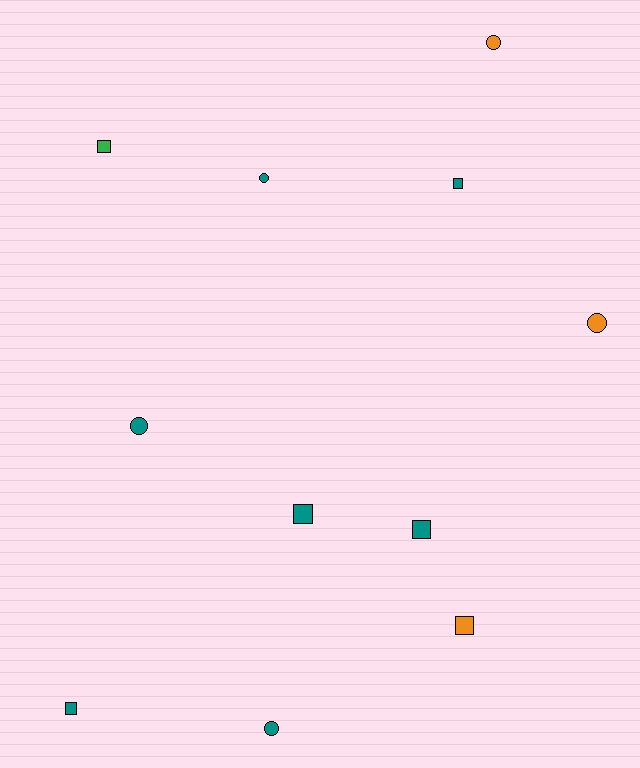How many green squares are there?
There is 1 green square.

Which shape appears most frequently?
Square, with 6 objects.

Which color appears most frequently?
Teal, with 7 objects.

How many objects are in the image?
There are 11 objects.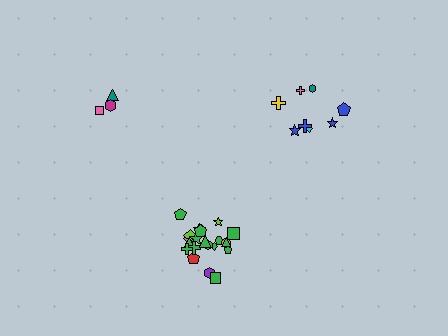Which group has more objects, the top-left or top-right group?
The top-right group.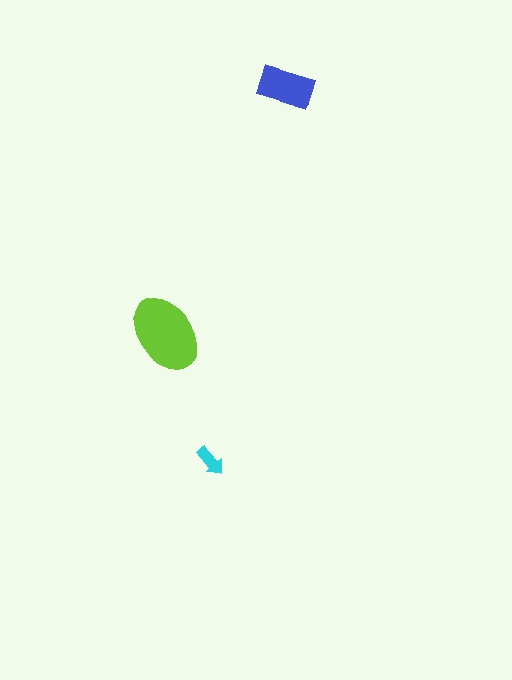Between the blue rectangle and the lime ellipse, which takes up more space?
The lime ellipse.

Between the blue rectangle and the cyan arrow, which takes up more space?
The blue rectangle.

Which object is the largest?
The lime ellipse.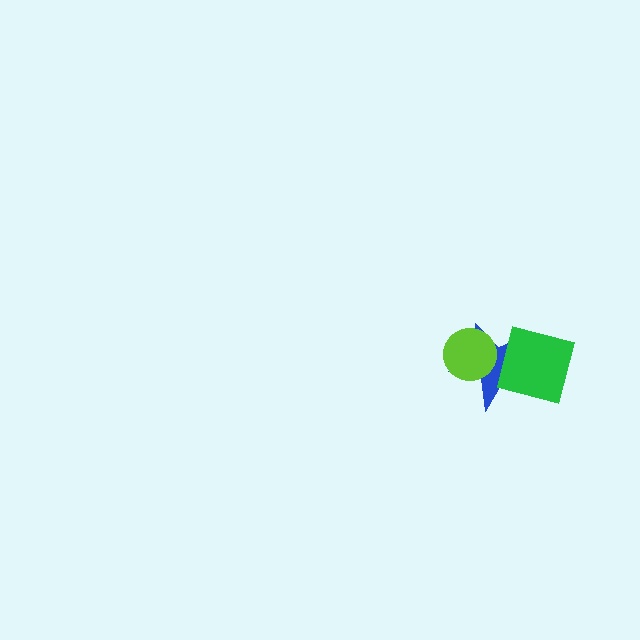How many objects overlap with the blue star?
2 objects overlap with the blue star.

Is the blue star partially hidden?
Yes, it is partially covered by another shape.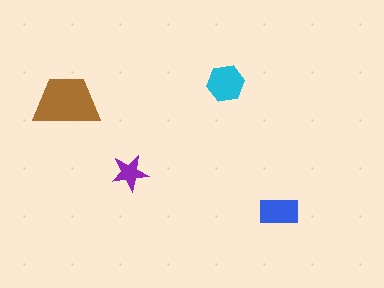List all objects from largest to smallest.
The brown trapezoid, the cyan hexagon, the blue rectangle, the purple star.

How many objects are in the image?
There are 4 objects in the image.